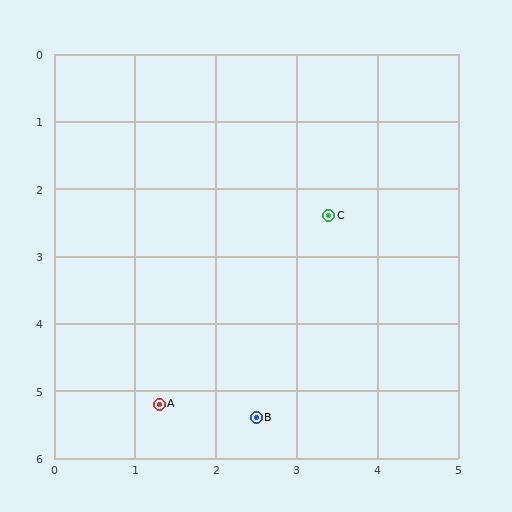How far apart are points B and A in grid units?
Points B and A are about 1.2 grid units apart.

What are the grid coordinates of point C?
Point C is at approximately (3.4, 2.4).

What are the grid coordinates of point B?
Point B is at approximately (2.5, 5.4).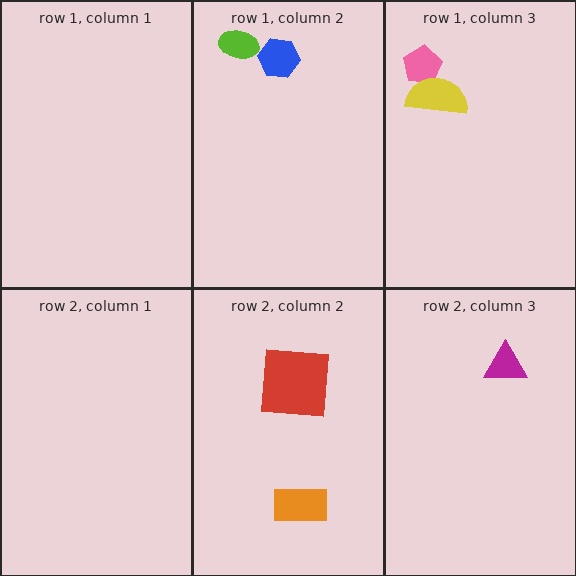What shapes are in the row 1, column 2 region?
The blue hexagon, the lime ellipse.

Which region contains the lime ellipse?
The row 1, column 2 region.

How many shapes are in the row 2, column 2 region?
2.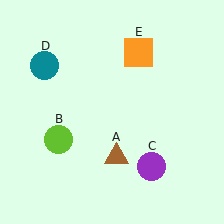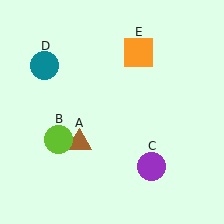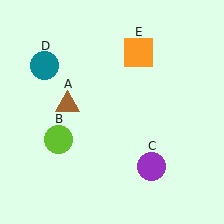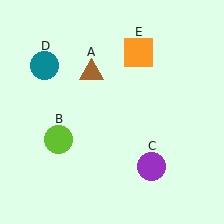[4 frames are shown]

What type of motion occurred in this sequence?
The brown triangle (object A) rotated clockwise around the center of the scene.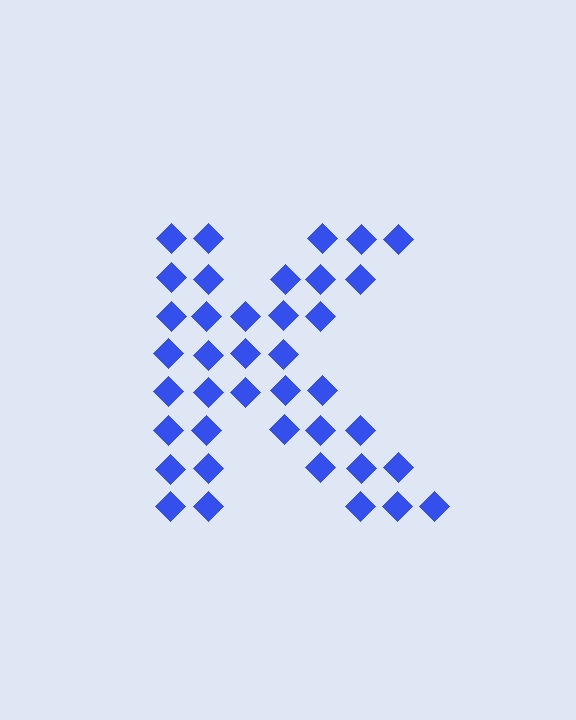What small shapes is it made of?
It is made of small diamonds.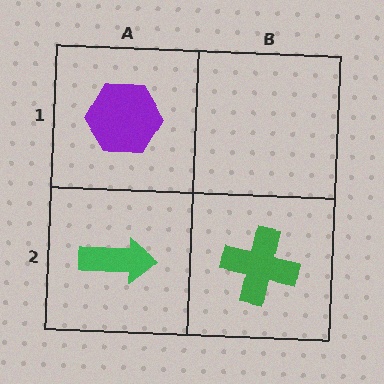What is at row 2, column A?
A green arrow.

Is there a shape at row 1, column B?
No, that cell is empty.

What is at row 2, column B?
A green cross.